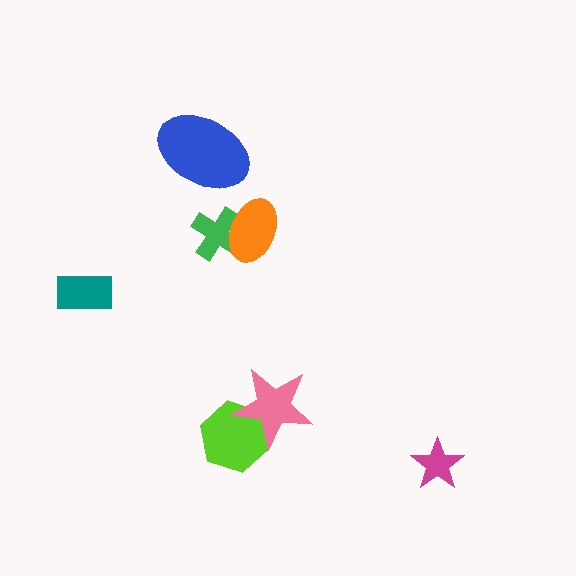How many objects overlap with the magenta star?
0 objects overlap with the magenta star.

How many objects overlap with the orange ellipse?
1 object overlaps with the orange ellipse.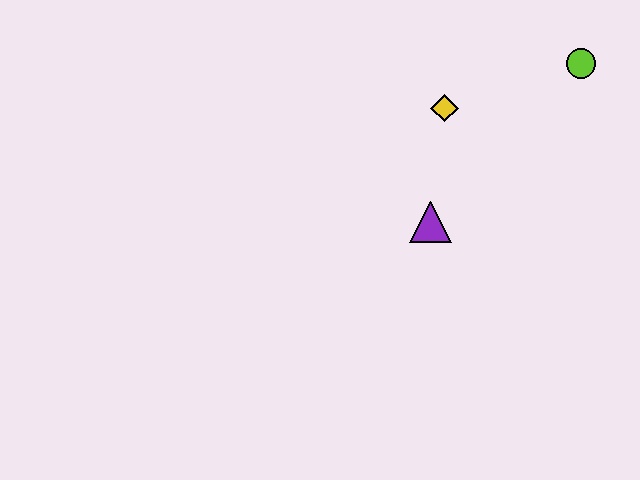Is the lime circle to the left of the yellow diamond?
No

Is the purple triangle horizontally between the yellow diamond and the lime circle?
No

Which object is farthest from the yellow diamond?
The lime circle is farthest from the yellow diamond.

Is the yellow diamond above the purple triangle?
Yes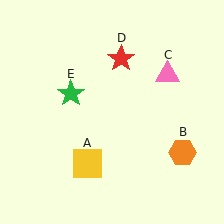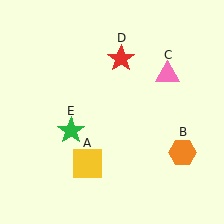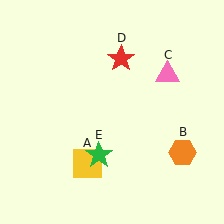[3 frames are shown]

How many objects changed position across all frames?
1 object changed position: green star (object E).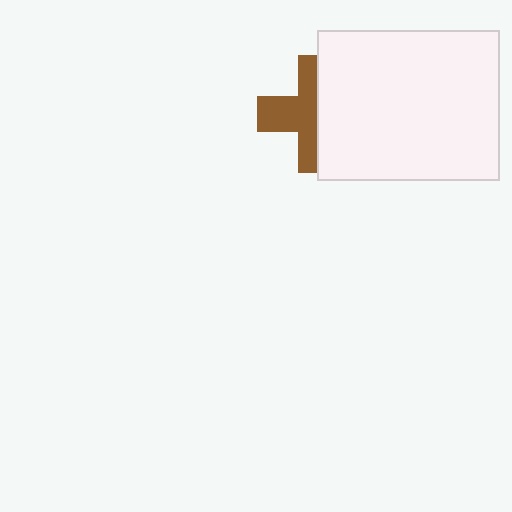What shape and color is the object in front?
The object in front is a white rectangle.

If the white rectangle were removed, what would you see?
You would see the complete brown cross.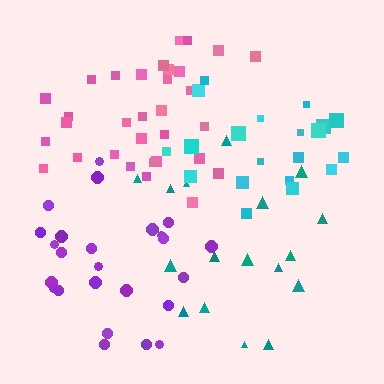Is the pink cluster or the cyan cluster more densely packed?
Cyan.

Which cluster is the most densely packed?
Cyan.